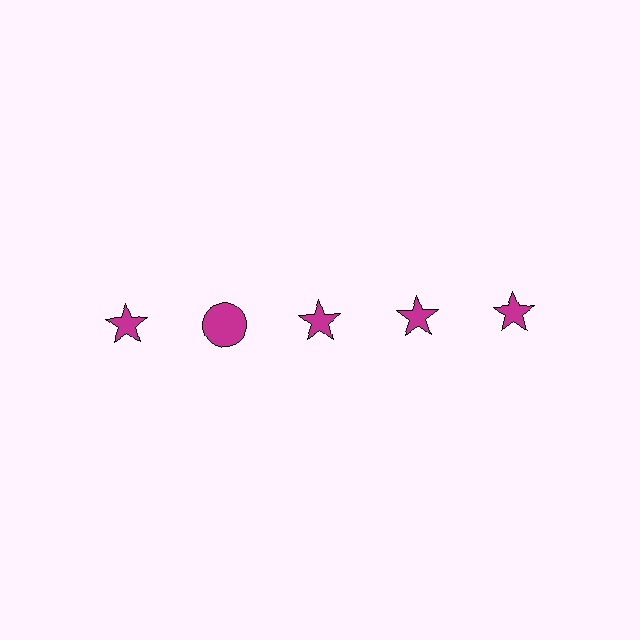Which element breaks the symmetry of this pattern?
The magenta circle in the top row, second from left column breaks the symmetry. All other shapes are magenta stars.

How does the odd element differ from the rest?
It has a different shape: circle instead of star.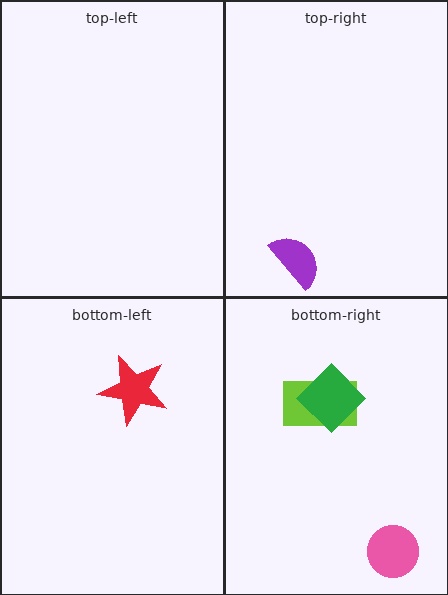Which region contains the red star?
The bottom-left region.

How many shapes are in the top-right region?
1.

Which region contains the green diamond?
The bottom-right region.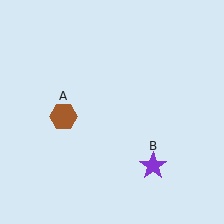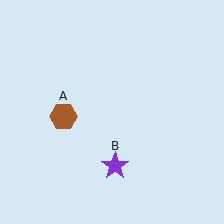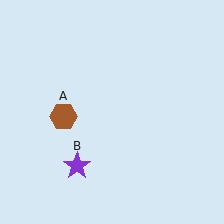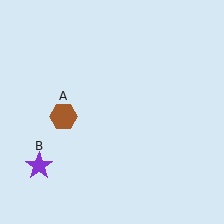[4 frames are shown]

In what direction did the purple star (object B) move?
The purple star (object B) moved left.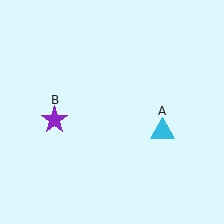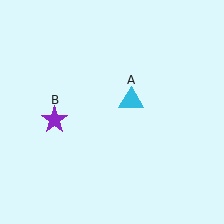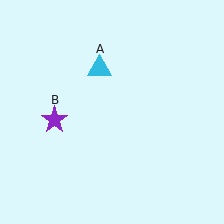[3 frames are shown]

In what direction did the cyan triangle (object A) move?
The cyan triangle (object A) moved up and to the left.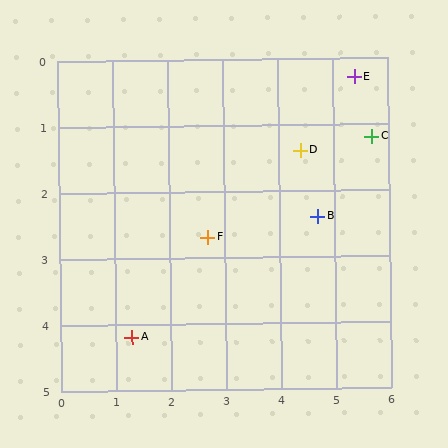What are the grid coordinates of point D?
Point D is at approximately (4.4, 1.4).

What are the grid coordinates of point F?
Point F is at approximately (2.7, 2.7).